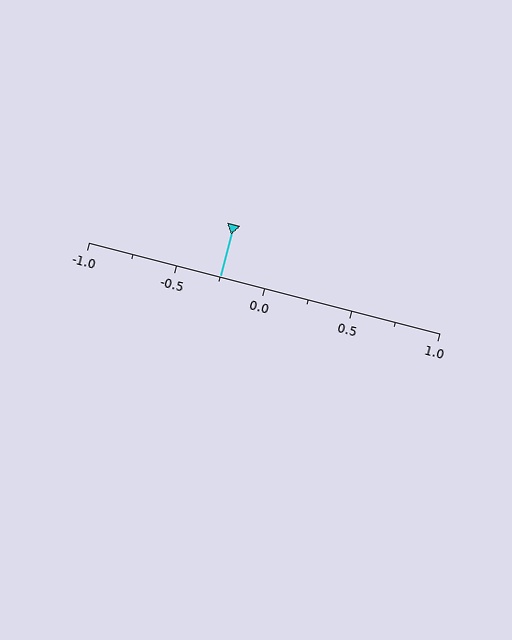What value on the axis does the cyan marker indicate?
The marker indicates approximately -0.25.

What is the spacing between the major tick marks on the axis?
The major ticks are spaced 0.5 apart.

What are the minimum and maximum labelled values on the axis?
The axis runs from -1.0 to 1.0.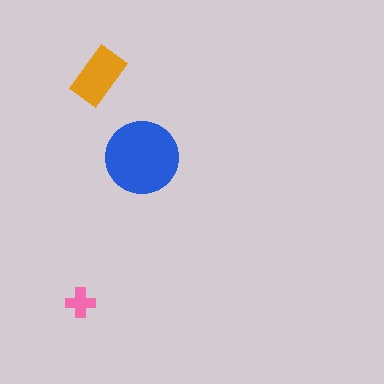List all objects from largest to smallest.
The blue circle, the orange rectangle, the pink cross.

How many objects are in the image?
There are 3 objects in the image.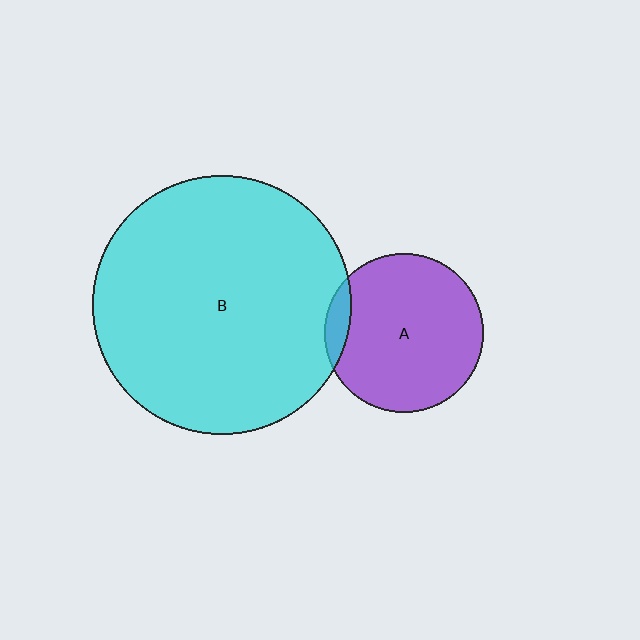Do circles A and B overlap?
Yes.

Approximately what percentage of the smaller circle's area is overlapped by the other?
Approximately 10%.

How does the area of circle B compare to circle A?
Approximately 2.7 times.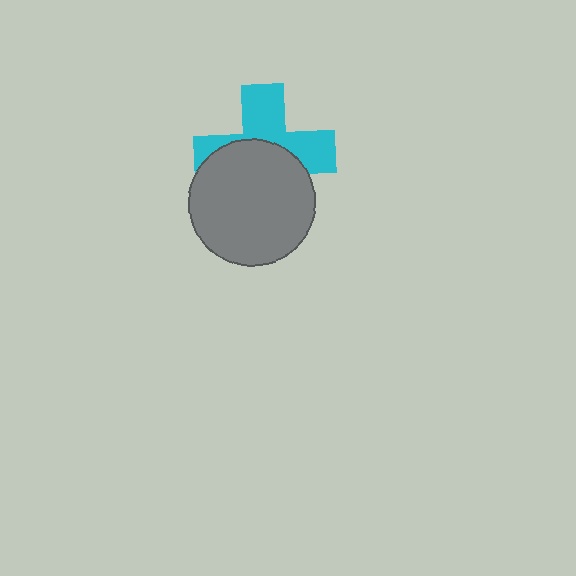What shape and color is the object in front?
The object in front is a gray circle.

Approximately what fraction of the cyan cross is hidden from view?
Roughly 51% of the cyan cross is hidden behind the gray circle.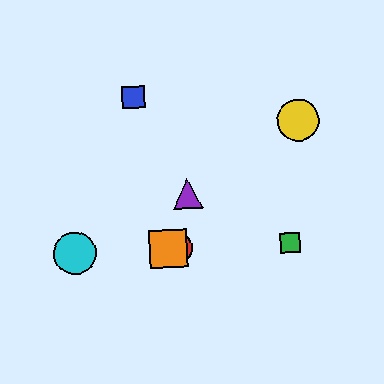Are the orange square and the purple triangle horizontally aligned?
No, the orange square is at y≈249 and the purple triangle is at y≈194.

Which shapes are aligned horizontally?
The red circle, the green square, the orange square, the cyan circle are aligned horizontally.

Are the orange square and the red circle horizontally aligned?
Yes, both are at y≈249.